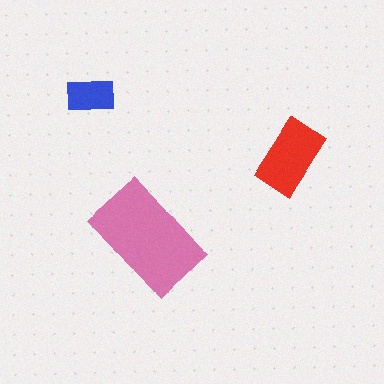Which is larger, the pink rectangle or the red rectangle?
The pink one.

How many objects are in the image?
There are 3 objects in the image.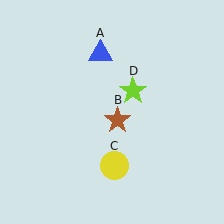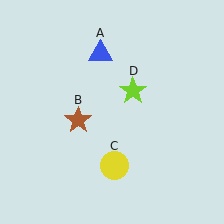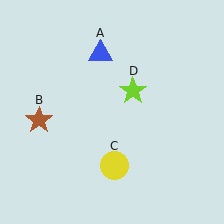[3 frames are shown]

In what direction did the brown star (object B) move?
The brown star (object B) moved left.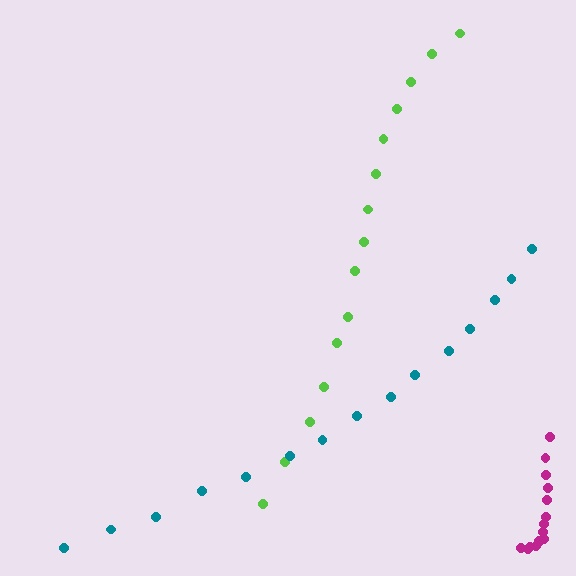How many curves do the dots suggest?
There are 3 distinct paths.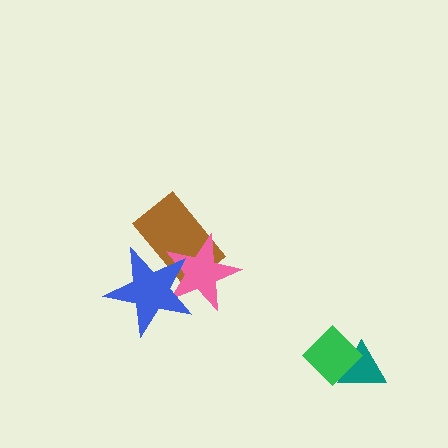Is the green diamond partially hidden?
No, no other shape covers it.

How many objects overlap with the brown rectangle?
2 objects overlap with the brown rectangle.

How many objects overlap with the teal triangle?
1 object overlaps with the teal triangle.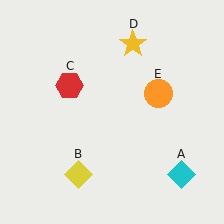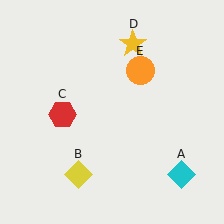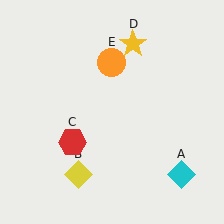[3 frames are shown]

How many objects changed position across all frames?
2 objects changed position: red hexagon (object C), orange circle (object E).